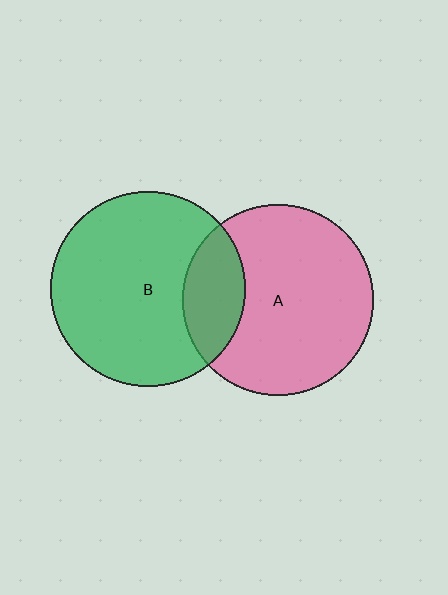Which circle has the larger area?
Circle B (green).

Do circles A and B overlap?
Yes.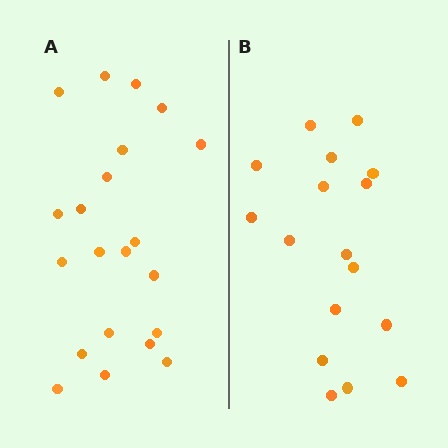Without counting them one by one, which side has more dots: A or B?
Region A (the left region) has more dots.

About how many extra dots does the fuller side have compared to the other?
Region A has about 4 more dots than region B.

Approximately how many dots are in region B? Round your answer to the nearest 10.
About 20 dots. (The exact count is 17, which rounds to 20.)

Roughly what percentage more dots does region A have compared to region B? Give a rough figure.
About 25% more.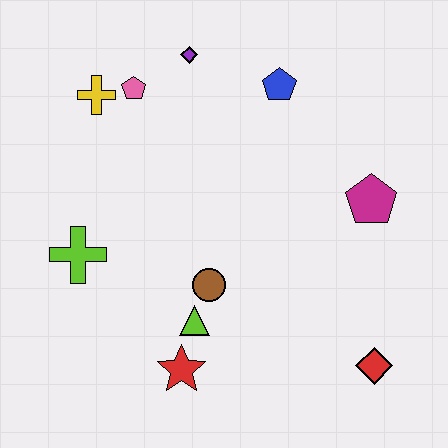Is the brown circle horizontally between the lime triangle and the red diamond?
Yes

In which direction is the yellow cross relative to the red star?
The yellow cross is above the red star.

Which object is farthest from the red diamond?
The yellow cross is farthest from the red diamond.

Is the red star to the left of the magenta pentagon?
Yes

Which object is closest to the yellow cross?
The pink pentagon is closest to the yellow cross.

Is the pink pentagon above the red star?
Yes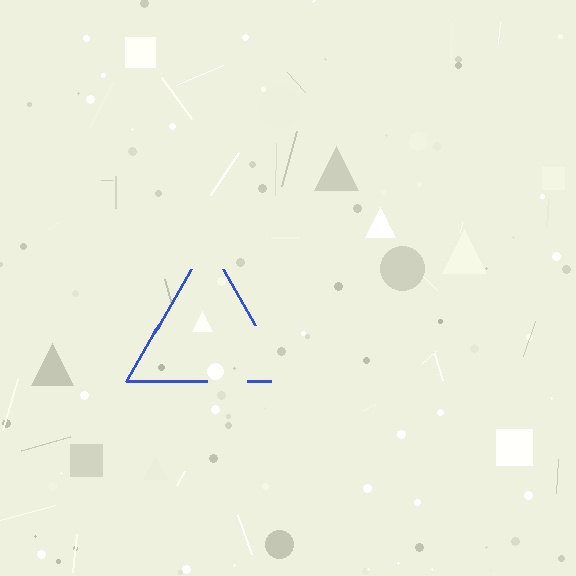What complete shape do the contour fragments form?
The contour fragments form a triangle.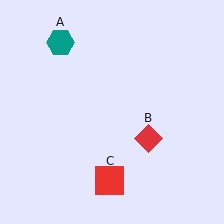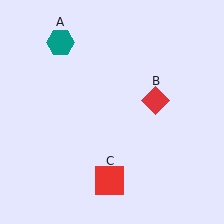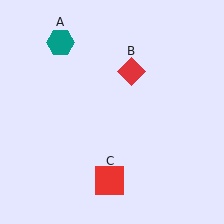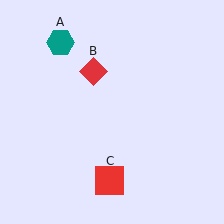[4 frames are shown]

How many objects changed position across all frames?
1 object changed position: red diamond (object B).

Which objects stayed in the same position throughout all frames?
Teal hexagon (object A) and red square (object C) remained stationary.